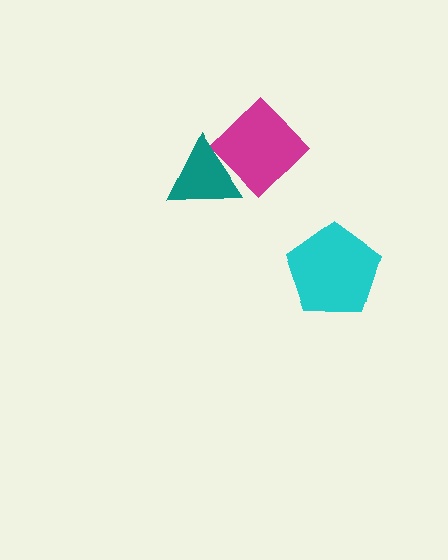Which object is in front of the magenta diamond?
The teal triangle is in front of the magenta diamond.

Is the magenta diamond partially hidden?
Yes, it is partially covered by another shape.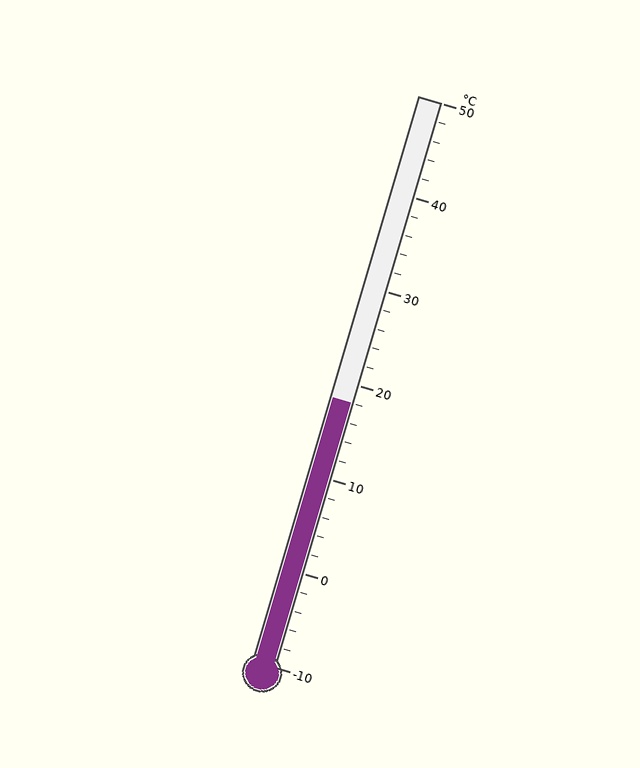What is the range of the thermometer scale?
The thermometer scale ranges from -10°C to 50°C.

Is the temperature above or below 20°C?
The temperature is below 20°C.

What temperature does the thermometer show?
The thermometer shows approximately 18°C.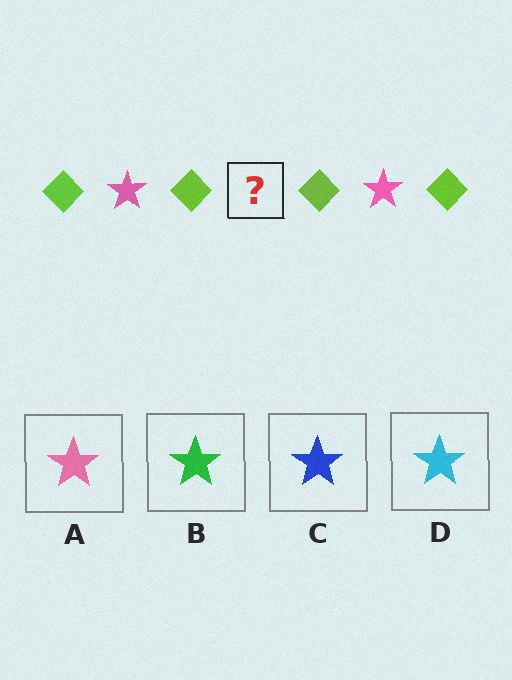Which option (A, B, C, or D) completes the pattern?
A.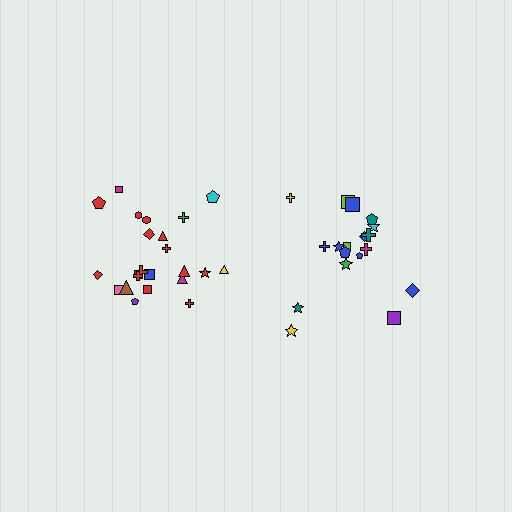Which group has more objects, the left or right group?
The left group.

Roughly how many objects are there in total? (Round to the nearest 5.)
Roughly 40 objects in total.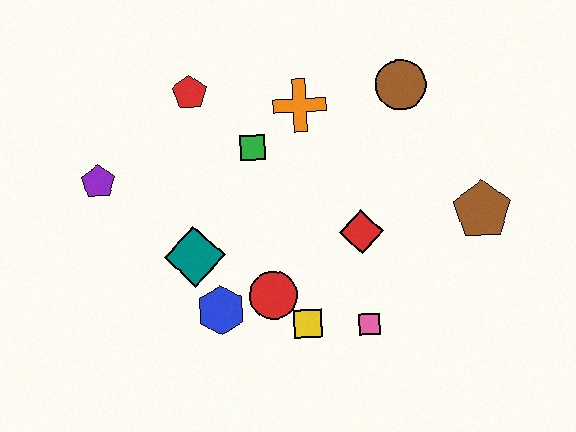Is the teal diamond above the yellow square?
Yes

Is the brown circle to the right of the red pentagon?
Yes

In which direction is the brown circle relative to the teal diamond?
The brown circle is to the right of the teal diamond.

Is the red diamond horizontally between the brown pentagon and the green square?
Yes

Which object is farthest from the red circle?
The brown circle is farthest from the red circle.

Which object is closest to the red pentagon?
The green square is closest to the red pentagon.